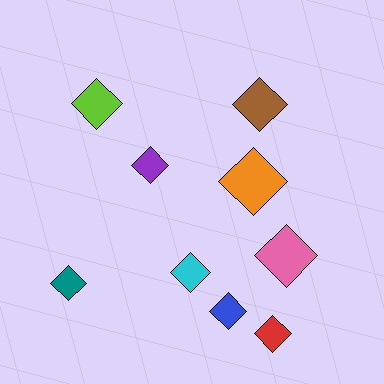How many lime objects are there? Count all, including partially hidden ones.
There is 1 lime object.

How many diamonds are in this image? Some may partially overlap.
There are 9 diamonds.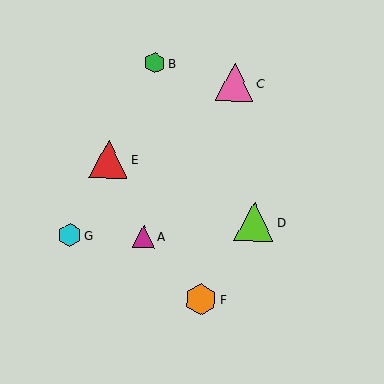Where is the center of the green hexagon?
The center of the green hexagon is at (154, 63).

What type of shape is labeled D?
Shape D is a lime triangle.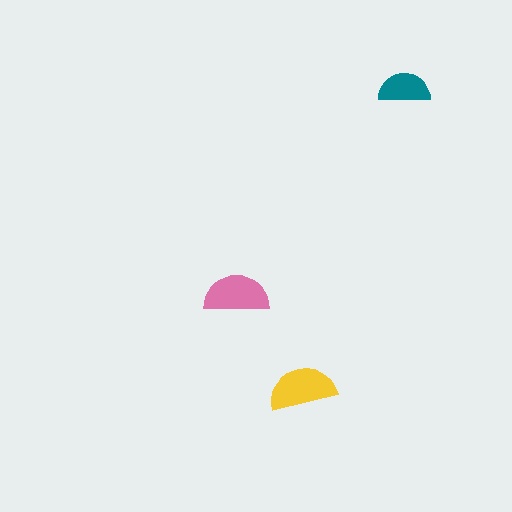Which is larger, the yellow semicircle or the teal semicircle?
The yellow one.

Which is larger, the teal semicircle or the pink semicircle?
The pink one.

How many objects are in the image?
There are 3 objects in the image.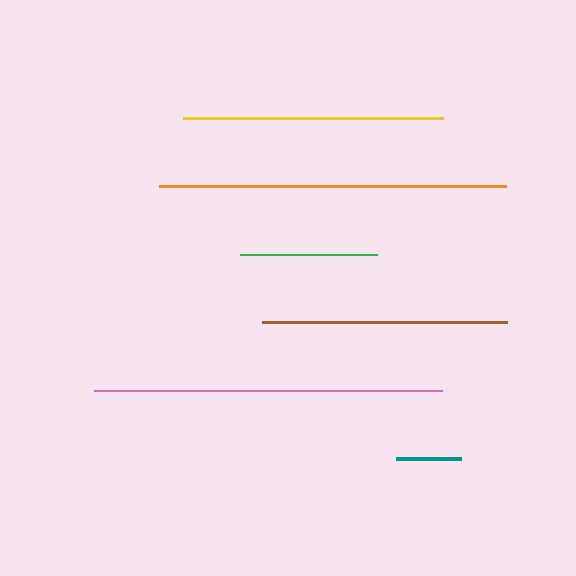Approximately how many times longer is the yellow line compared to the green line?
The yellow line is approximately 1.9 times the length of the green line.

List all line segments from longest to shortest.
From longest to shortest: orange, pink, yellow, brown, green, teal.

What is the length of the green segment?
The green segment is approximately 137 pixels long.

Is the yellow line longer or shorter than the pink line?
The pink line is longer than the yellow line.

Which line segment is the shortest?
The teal line is the shortest at approximately 65 pixels.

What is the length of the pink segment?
The pink segment is approximately 347 pixels long.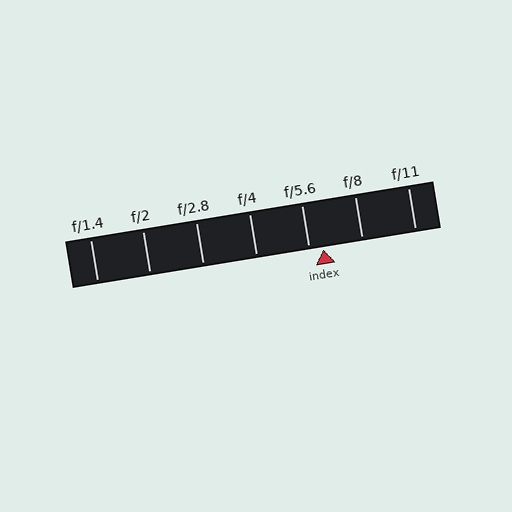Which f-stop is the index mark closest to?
The index mark is closest to f/5.6.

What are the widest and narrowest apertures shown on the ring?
The widest aperture shown is f/1.4 and the narrowest is f/11.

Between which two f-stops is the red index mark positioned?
The index mark is between f/5.6 and f/8.